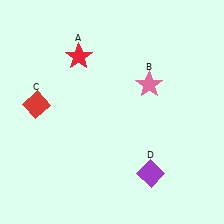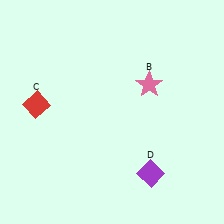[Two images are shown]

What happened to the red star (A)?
The red star (A) was removed in Image 2. It was in the top-left area of Image 1.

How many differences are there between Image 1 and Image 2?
There is 1 difference between the two images.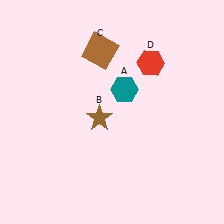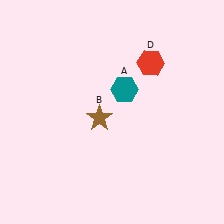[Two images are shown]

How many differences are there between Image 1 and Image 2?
There is 1 difference between the two images.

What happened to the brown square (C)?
The brown square (C) was removed in Image 2. It was in the top-left area of Image 1.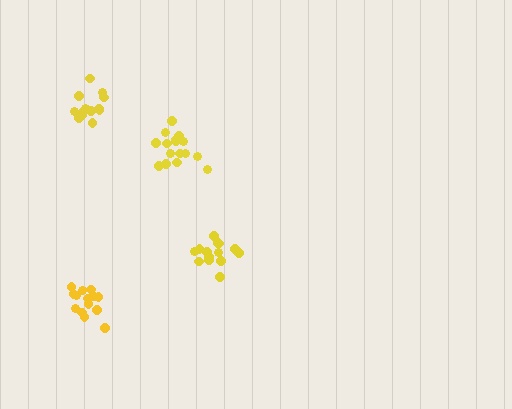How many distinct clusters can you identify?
There are 4 distinct clusters.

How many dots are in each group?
Group 1: 13 dots, Group 2: 14 dots, Group 3: 17 dots, Group 4: 14 dots (58 total).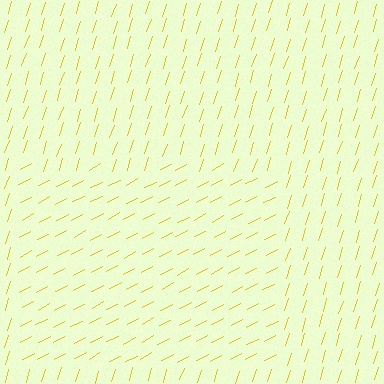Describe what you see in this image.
The image is filled with small yellow line segments. A rectangle region in the image has lines oriented differently from the surrounding lines, creating a visible texture boundary.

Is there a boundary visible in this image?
Yes, there is a texture boundary formed by a change in line orientation.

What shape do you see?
I see a rectangle.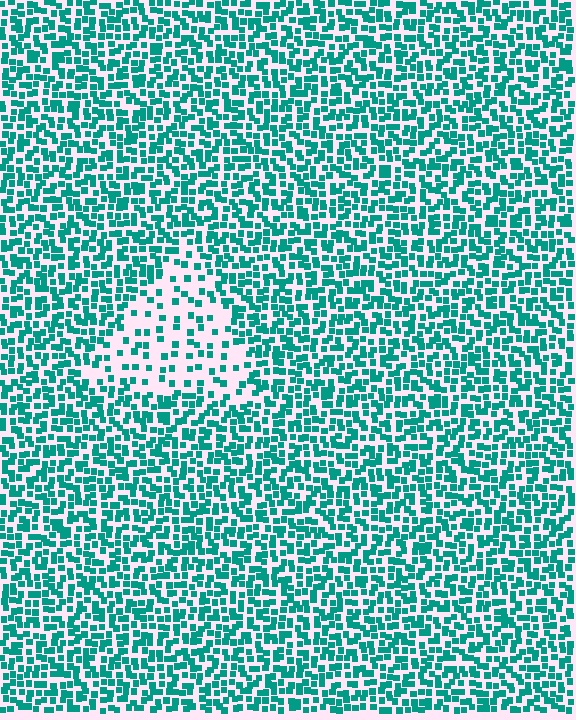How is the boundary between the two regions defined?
The boundary is defined by a change in element density (approximately 2.5x ratio). All elements are the same color, size, and shape.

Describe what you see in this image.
The image contains small teal elements arranged at two different densities. A triangle-shaped region is visible where the elements are less densely packed than the surrounding area.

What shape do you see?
I see a triangle.